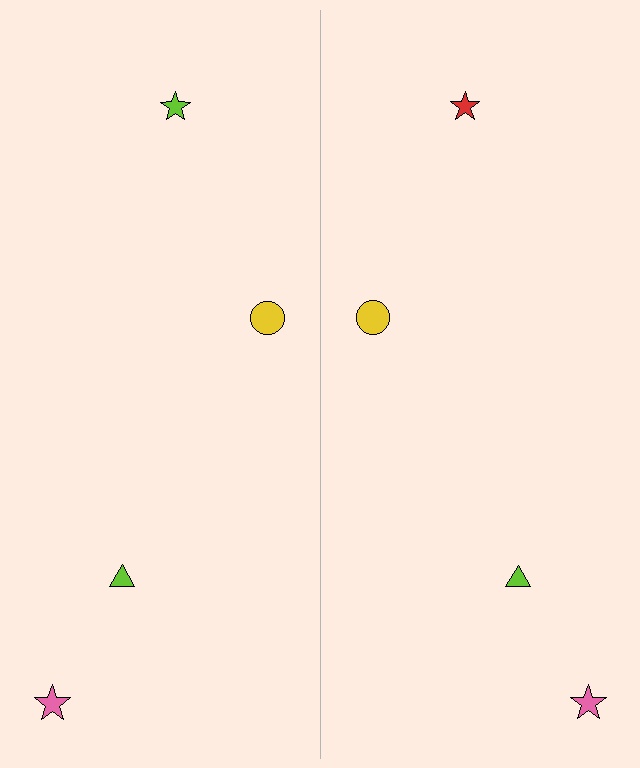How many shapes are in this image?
There are 8 shapes in this image.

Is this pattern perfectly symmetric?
No, the pattern is not perfectly symmetric. The red star on the right side breaks the symmetry — its mirror counterpart is lime.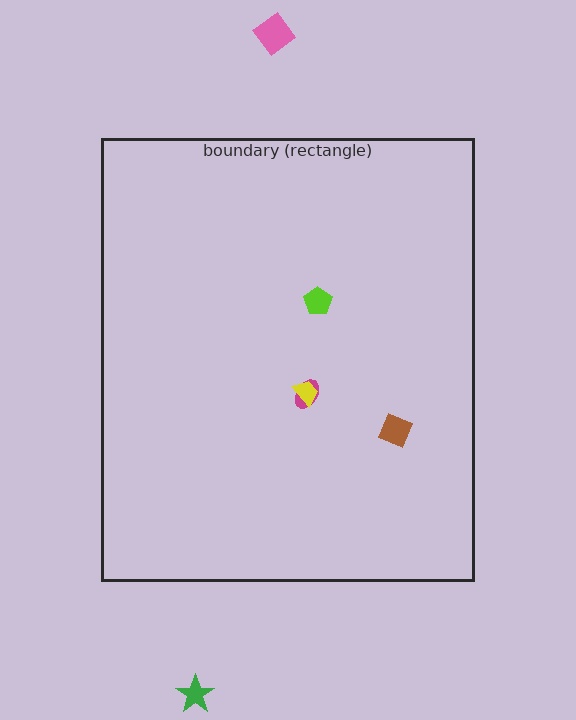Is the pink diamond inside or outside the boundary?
Outside.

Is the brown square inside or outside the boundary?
Inside.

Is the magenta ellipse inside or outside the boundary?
Inside.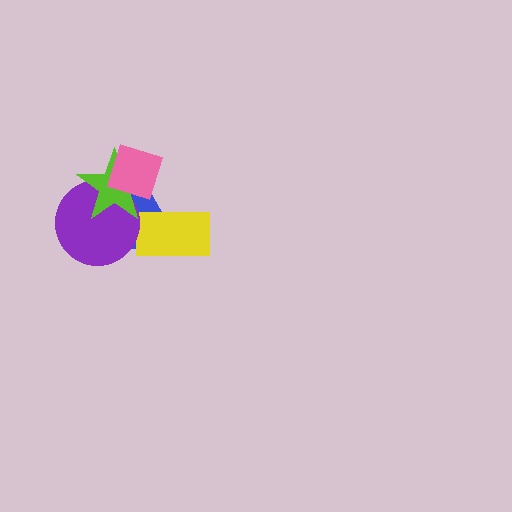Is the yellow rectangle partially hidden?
No, no other shape covers it.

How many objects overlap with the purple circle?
3 objects overlap with the purple circle.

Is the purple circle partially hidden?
Yes, it is partially covered by another shape.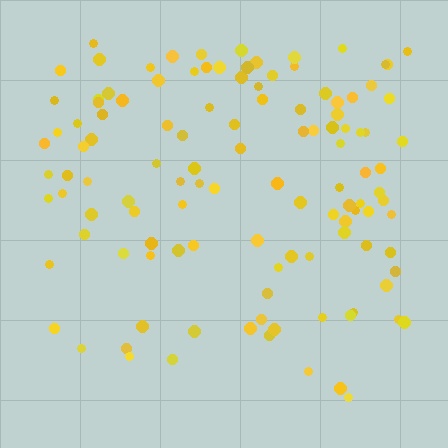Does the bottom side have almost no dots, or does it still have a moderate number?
Still a moderate number, just noticeably fewer than the top.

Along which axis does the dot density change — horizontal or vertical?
Vertical.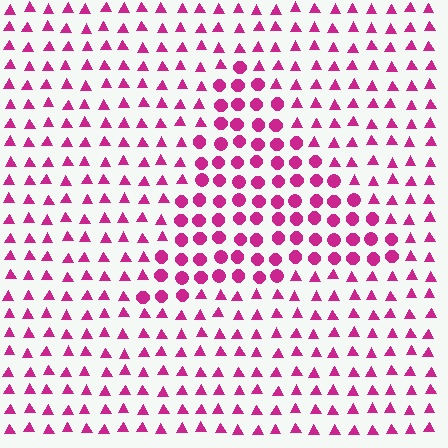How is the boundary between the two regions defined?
The boundary is defined by a change in element shape: circles inside vs. triangles outside. All elements share the same color and spacing.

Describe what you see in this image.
The image is filled with small magenta elements arranged in a uniform grid. A triangle-shaped region contains circles, while the surrounding area contains triangles. The boundary is defined purely by the change in element shape.